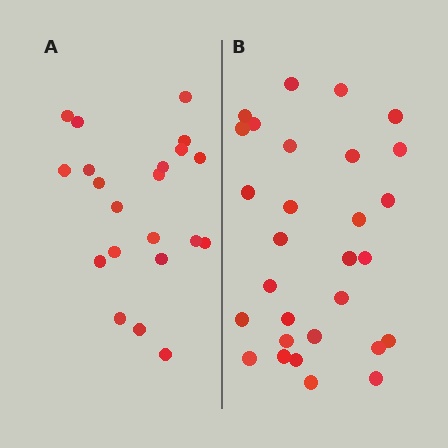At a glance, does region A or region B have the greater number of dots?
Region B (the right region) has more dots.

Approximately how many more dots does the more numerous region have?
Region B has roughly 8 or so more dots than region A.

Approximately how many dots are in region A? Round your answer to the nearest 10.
About 20 dots. (The exact count is 21, which rounds to 20.)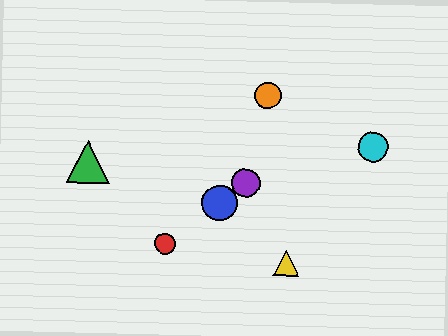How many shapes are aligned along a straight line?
3 shapes (the red circle, the blue circle, the purple circle) are aligned along a straight line.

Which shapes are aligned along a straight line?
The red circle, the blue circle, the purple circle are aligned along a straight line.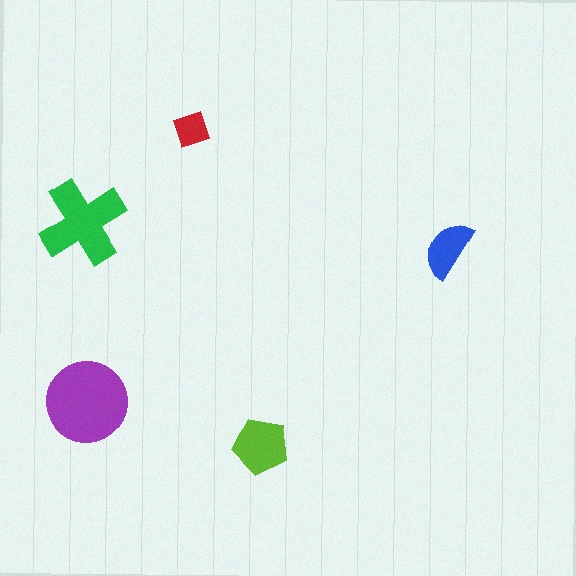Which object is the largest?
The purple circle.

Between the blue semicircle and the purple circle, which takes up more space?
The purple circle.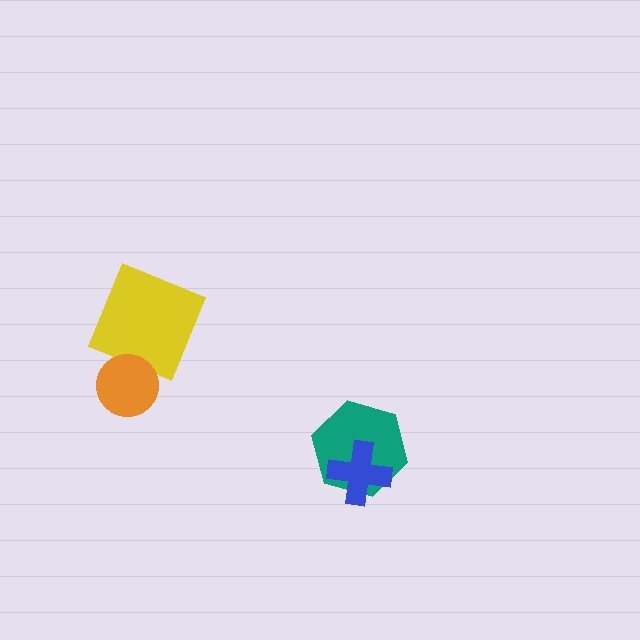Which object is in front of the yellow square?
The orange circle is in front of the yellow square.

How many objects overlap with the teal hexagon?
1 object overlaps with the teal hexagon.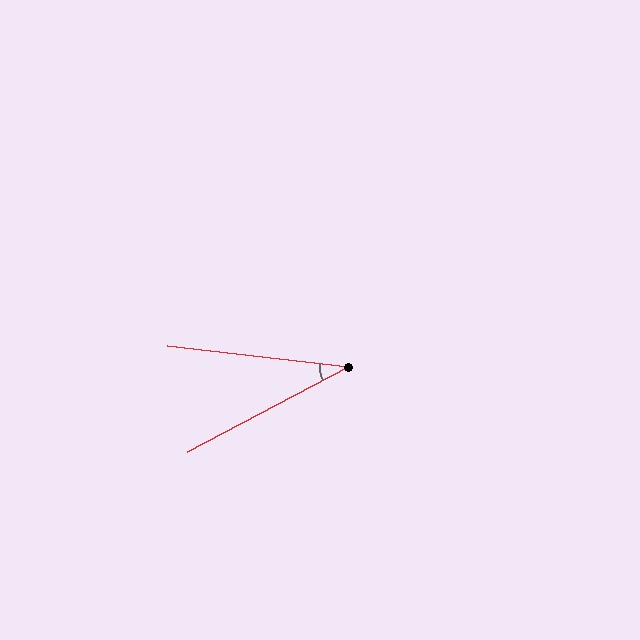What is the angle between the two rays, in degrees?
Approximately 34 degrees.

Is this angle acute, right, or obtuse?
It is acute.